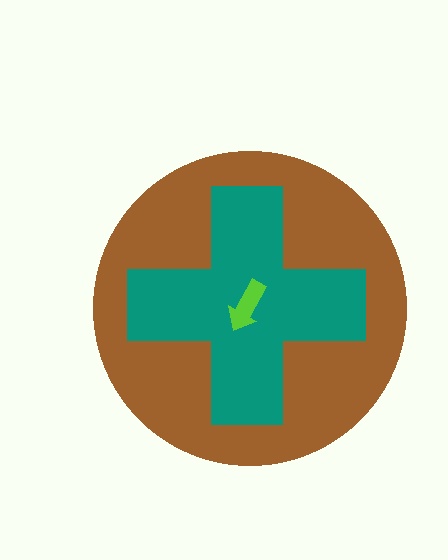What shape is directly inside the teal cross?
The lime arrow.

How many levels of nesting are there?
3.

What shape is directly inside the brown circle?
The teal cross.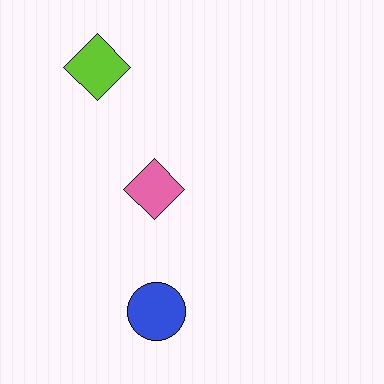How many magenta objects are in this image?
There are no magenta objects.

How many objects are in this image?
There are 3 objects.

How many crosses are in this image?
There are no crosses.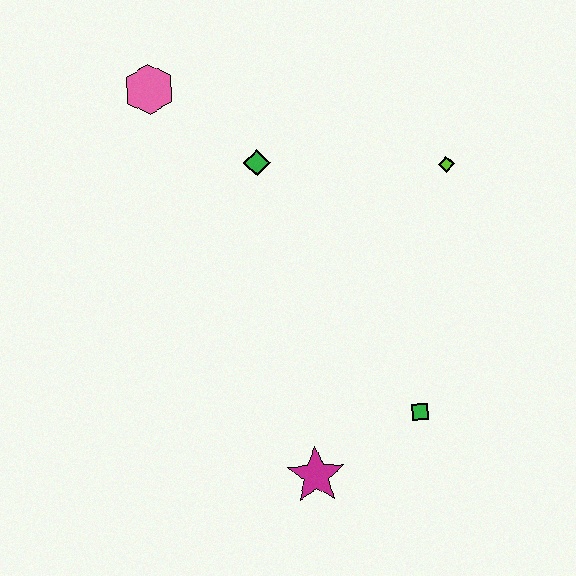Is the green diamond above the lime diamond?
Yes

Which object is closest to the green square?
The magenta star is closest to the green square.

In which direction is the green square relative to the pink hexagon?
The green square is below the pink hexagon.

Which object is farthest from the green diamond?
The magenta star is farthest from the green diamond.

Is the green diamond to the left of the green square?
Yes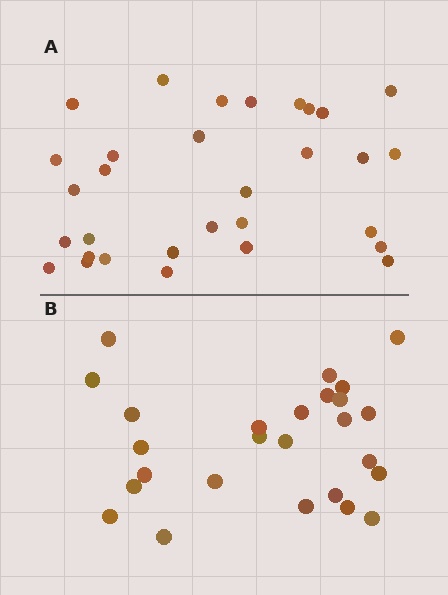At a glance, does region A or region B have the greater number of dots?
Region A (the top region) has more dots.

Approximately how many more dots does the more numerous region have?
Region A has about 5 more dots than region B.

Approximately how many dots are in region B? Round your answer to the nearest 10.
About 30 dots. (The exact count is 26, which rounds to 30.)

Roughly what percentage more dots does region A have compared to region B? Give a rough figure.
About 20% more.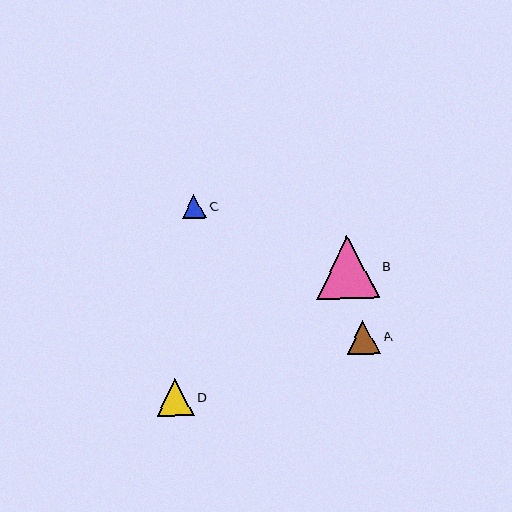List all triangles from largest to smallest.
From largest to smallest: B, D, A, C.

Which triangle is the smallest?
Triangle C is the smallest with a size of approximately 24 pixels.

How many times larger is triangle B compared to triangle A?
Triangle B is approximately 1.9 times the size of triangle A.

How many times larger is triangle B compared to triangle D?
Triangle B is approximately 1.7 times the size of triangle D.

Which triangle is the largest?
Triangle B is the largest with a size of approximately 63 pixels.